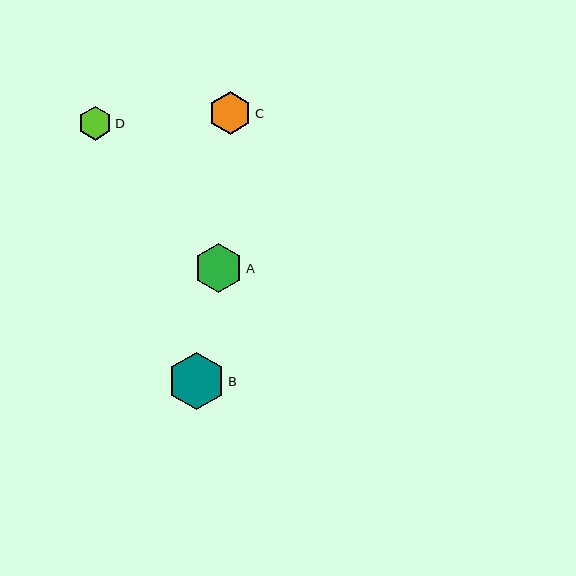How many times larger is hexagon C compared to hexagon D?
Hexagon C is approximately 1.3 times the size of hexagon D.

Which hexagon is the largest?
Hexagon B is the largest with a size of approximately 57 pixels.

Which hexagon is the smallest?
Hexagon D is the smallest with a size of approximately 34 pixels.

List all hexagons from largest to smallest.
From largest to smallest: B, A, C, D.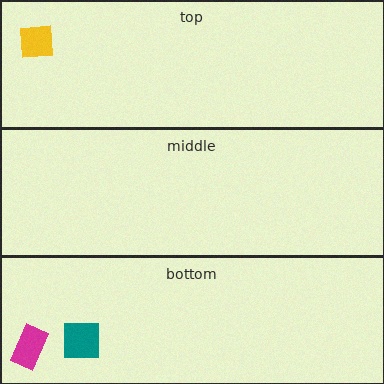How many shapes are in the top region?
1.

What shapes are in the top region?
The yellow square.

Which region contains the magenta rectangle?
The bottom region.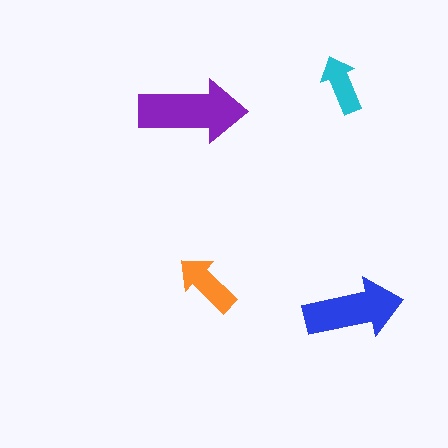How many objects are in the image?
There are 4 objects in the image.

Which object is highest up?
The cyan arrow is topmost.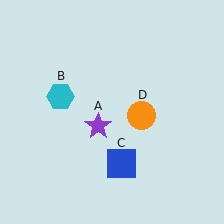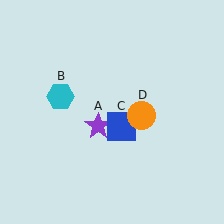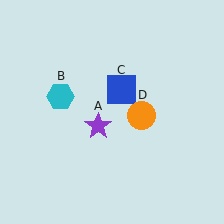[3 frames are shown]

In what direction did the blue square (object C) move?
The blue square (object C) moved up.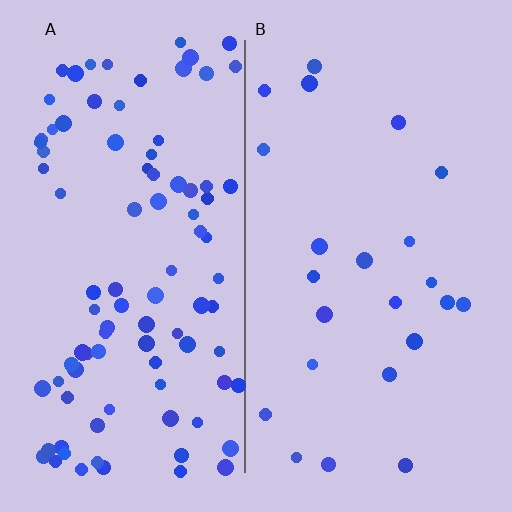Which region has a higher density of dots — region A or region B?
A (the left).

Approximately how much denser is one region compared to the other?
Approximately 4.0× — region A over region B.